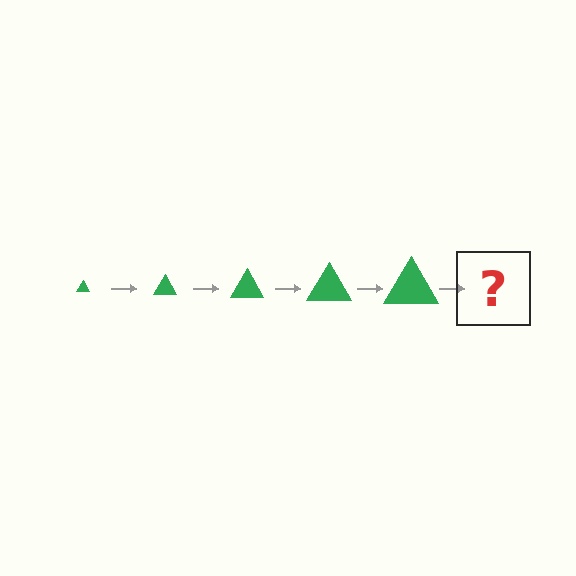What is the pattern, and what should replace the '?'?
The pattern is that the triangle gets progressively larger each step. The '?' should be a green triangle, larger than the previous one.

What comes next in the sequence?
The next element should be a green triangle, larger than the previous one.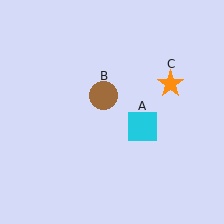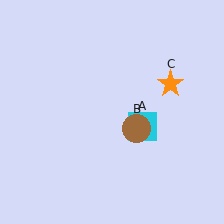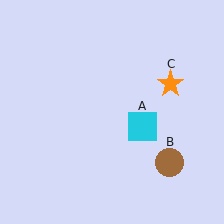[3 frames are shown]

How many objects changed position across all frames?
1 object changed position: brown circle (object B).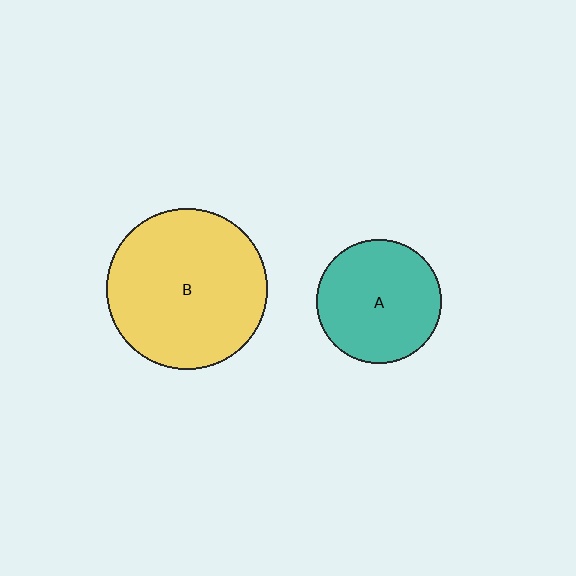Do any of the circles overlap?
No, none of the circles overlap.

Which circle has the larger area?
Circle B (yellow).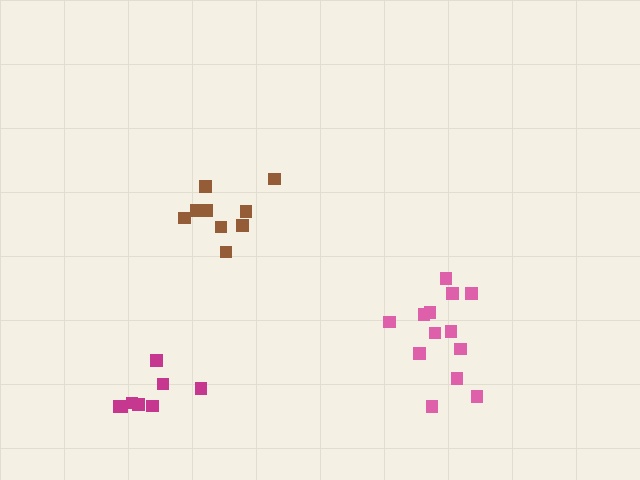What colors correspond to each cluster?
The clusters are colored: brown, pink, magenta.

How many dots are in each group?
Group 1: 9 dots, Group 2: 13 dots, Group 3: 8 dots (30 total).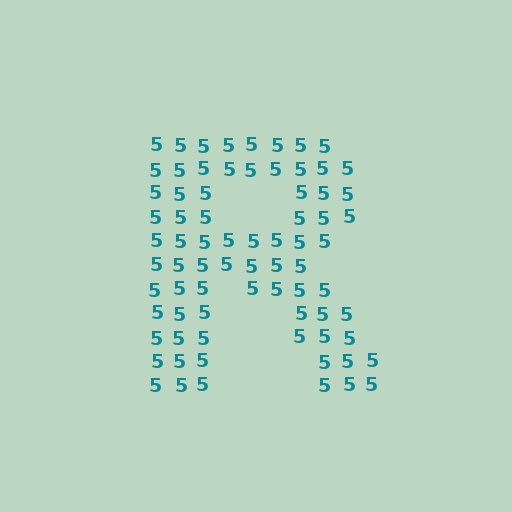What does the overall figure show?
The overall figure shows the letter R.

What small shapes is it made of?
It is made of small digit 5's.